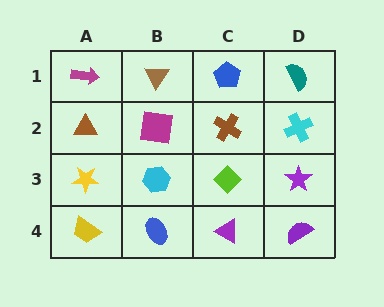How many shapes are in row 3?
4 shapes.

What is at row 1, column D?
A teal semicircle.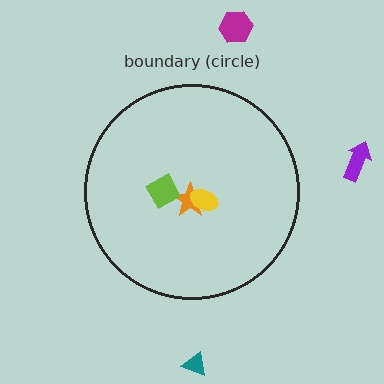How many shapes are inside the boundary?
3 inside, 3 outside.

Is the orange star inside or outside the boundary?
Inside.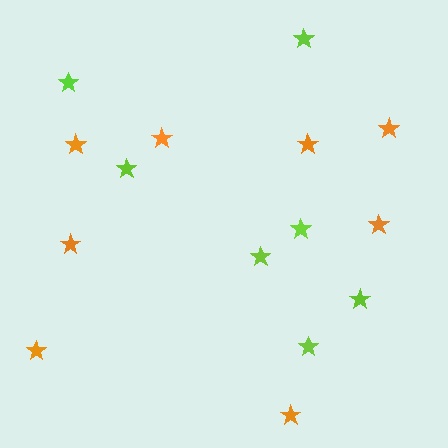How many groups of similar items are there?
There are 2 groups: one group of lime stars (7) and one group of orange stars (8).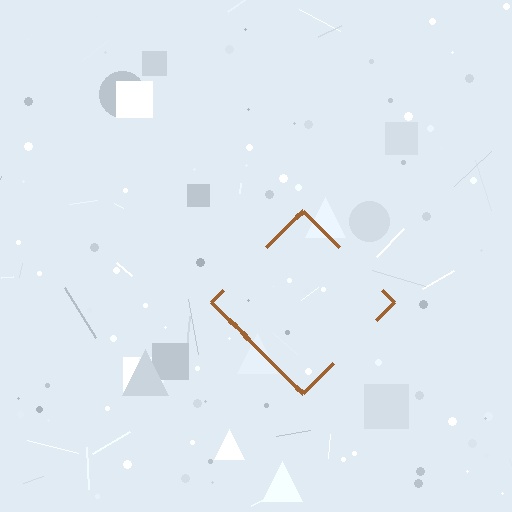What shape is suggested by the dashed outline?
The dashed outline suggests a diamond.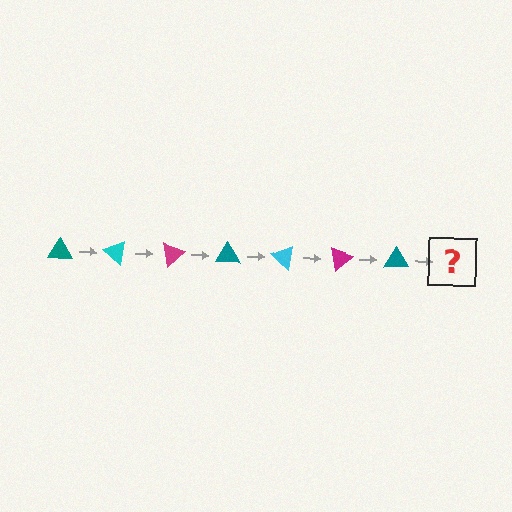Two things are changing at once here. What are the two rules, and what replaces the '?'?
The two rules are that it rotates 40 degrees each step and the color cycles through teal, cyan, and magenta. The '?' should be a cyan triangle, rotated 280 degrees from the start.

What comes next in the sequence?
The next element should be a cyan triangle, rotated 280 degrees from the start.